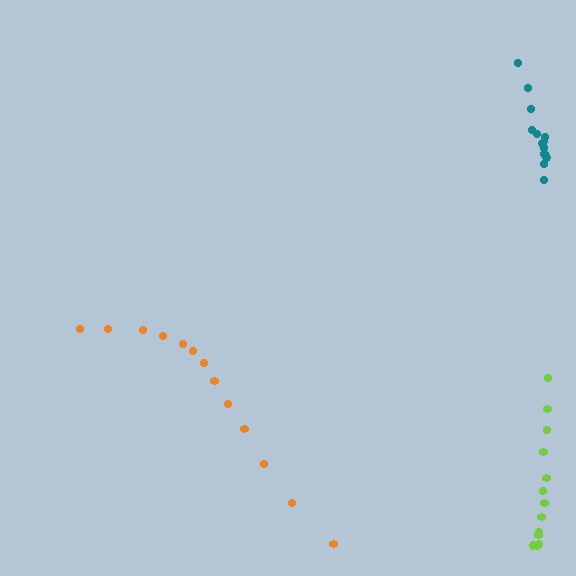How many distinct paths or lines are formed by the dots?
There are 3 distinct paths.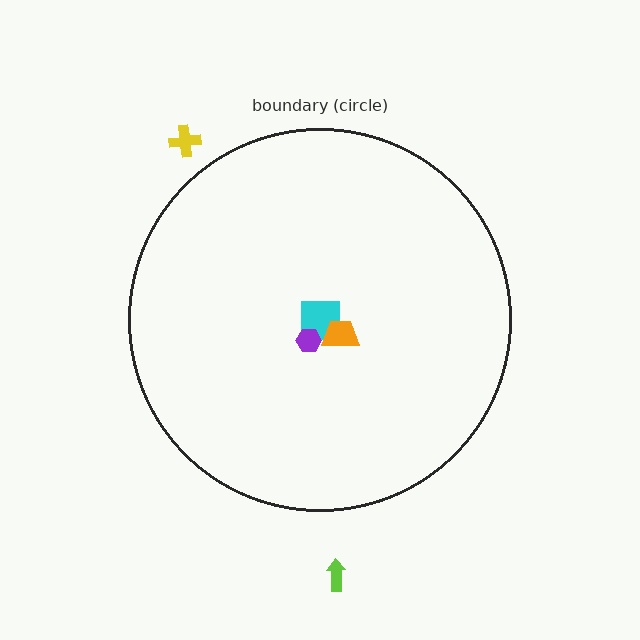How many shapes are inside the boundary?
3 inside, 2 outside.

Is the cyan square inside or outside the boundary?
Inside.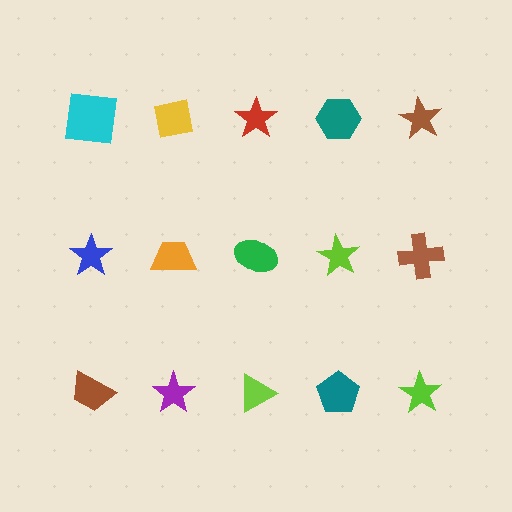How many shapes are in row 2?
5 shapes.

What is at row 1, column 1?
A cyan square.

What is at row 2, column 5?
A brown cross.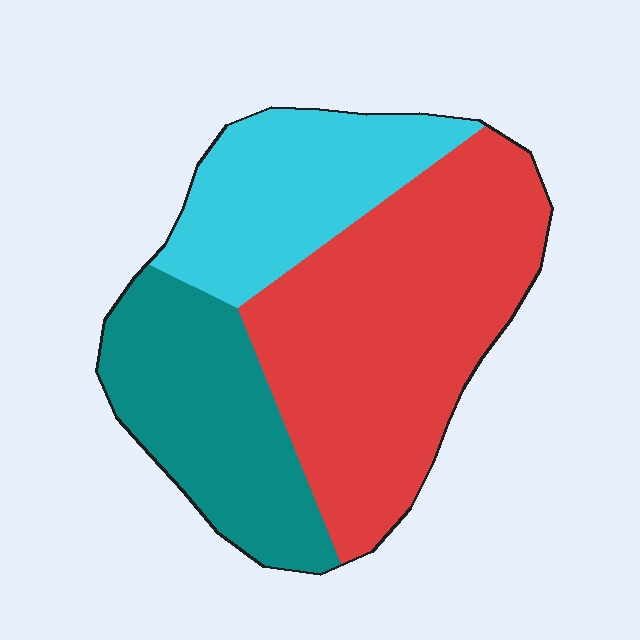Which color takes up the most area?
Red, at roughly 50%.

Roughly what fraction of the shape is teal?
Teal covers around 25% of the shape.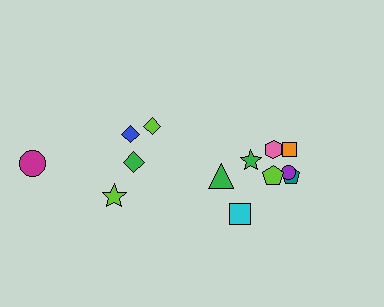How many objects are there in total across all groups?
There are 13 objects.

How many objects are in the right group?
There are 8 objects.